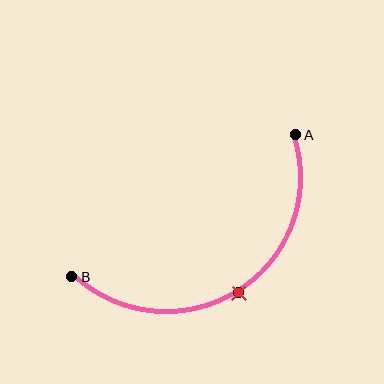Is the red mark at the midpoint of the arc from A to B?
Yes. The red mark lies on the arc at equal arc-length from both A and B — it is the arc midpoint.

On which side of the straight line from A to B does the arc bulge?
The arc bulges below the straight line connecting A and B.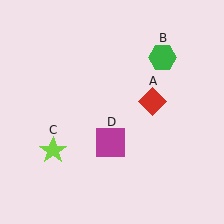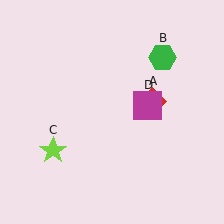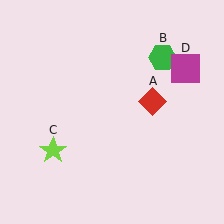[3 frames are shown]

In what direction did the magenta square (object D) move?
The magenta square (object D) moved up and to the right.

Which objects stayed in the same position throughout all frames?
Red diamond (object A) and green hexagon (object B) and lime star (object C) remained stationary.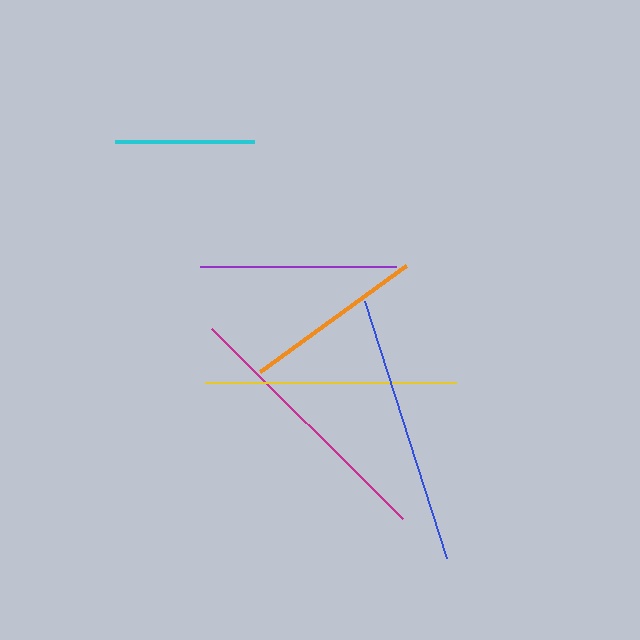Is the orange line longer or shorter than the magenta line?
The magenta line is longer than the orange line.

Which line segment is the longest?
The blue line is the longest at approximately 270 pixels.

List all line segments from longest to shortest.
From longest to shortest: blue, magenta, yellow, purple, orange, cyan.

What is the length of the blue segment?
The blue segment is approximately 270 pixels long.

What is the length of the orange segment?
The orange segment is approximately 180 pixels long.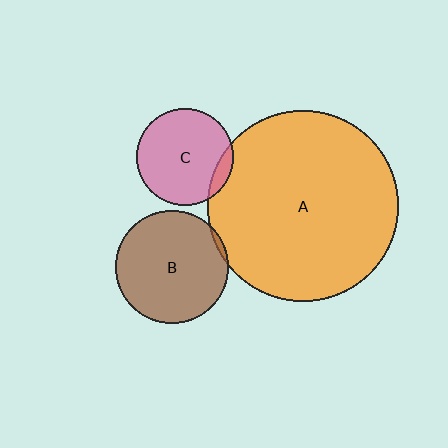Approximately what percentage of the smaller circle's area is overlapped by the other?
Approximately 5%.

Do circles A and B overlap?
Yes.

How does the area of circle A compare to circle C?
Approximately 3.8 times.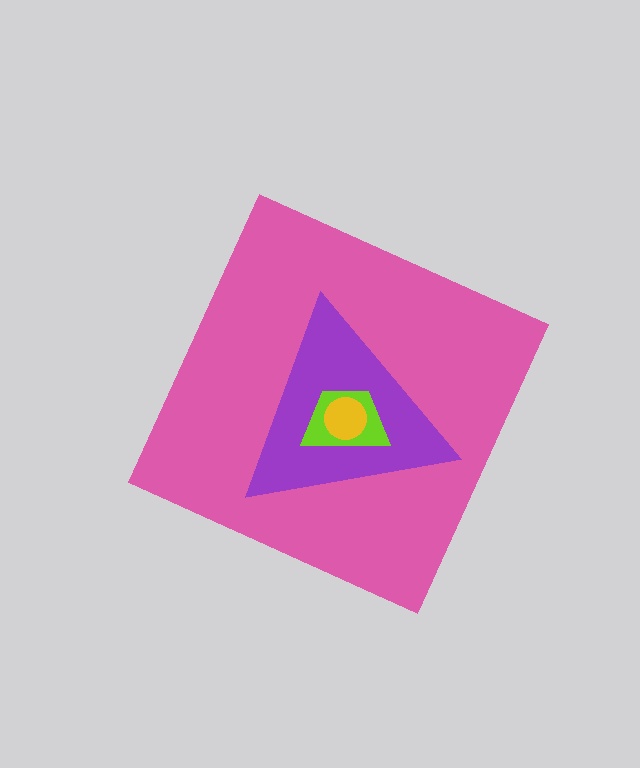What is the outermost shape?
The pink diamond.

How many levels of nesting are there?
4.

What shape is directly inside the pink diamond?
The purple triangle.